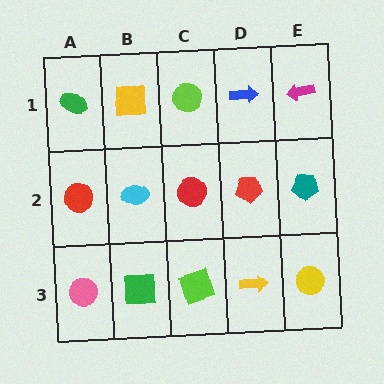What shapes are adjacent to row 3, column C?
A red circle (row 2, column C), a green square (row 3, column B), a yellow arrow (row 3, column D).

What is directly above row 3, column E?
A teal pentagon.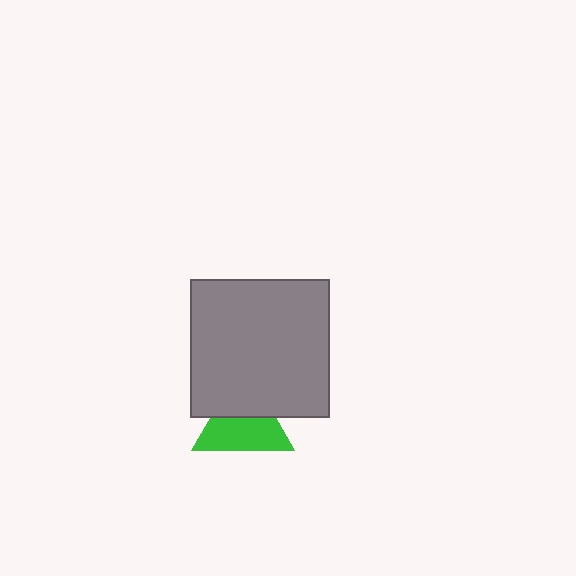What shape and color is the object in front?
The object in front is a gray square.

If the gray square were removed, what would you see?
You would see the complete green triangle.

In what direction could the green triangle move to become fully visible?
The green triangle could move down. That would shift it out from behind the gray square entirely.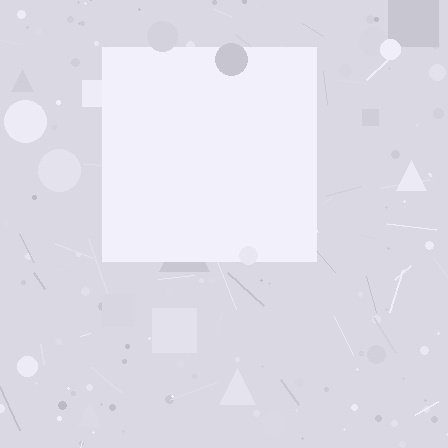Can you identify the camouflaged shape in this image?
The camouflaged shape is a square.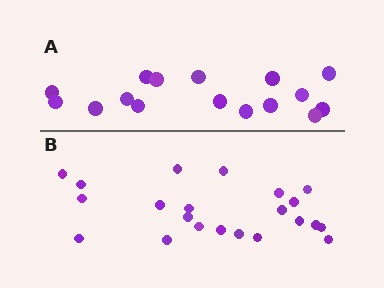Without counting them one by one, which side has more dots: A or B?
Region B (the bottom region) has more dots.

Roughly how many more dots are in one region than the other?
Region B has about 6 more dots than region A.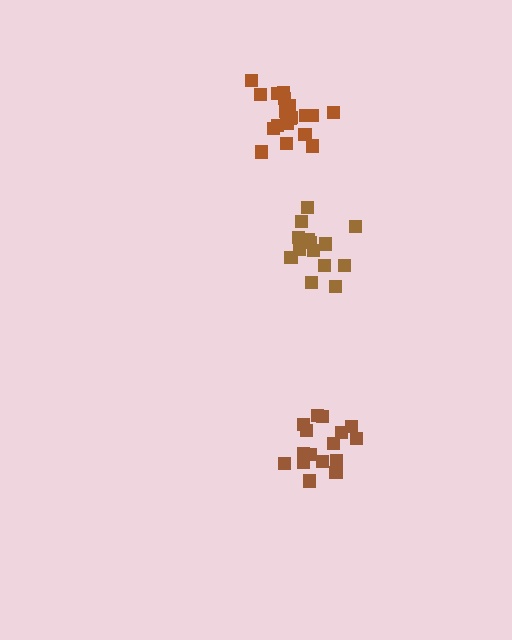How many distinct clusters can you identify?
There are 3 distinct clusters.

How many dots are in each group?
Group 1: 15 dots, Group 2: 21 dots, Group 3: 16 dots (52 total).